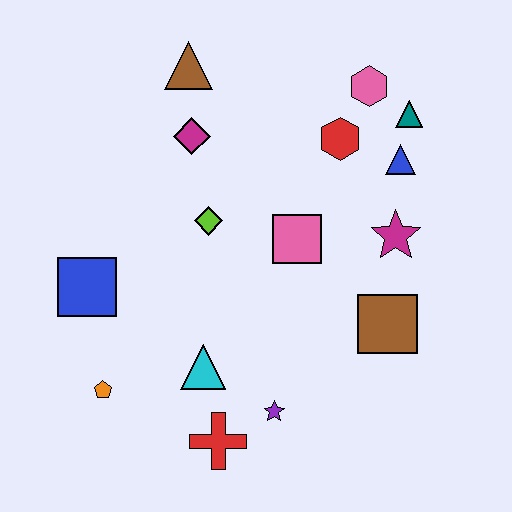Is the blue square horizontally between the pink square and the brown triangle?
No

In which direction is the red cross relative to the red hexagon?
The red cross is below the red hexagon.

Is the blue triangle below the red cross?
No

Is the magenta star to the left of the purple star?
No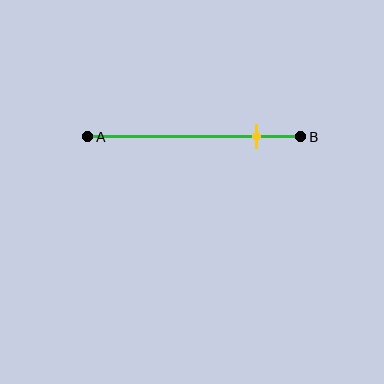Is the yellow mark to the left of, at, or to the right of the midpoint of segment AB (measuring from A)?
The yellow mark is to the right of the midpoint of segment AB.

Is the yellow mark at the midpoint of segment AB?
No, the mark is at about 80% from A, not at the 50% midpoint.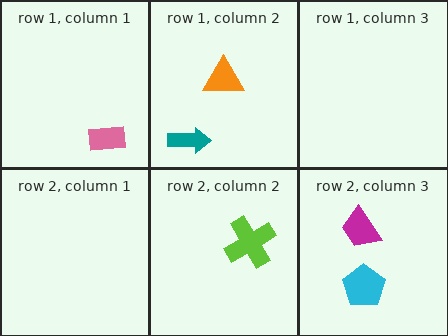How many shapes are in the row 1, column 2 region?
2.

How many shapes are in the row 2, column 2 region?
1.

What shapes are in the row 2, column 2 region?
The lime cross.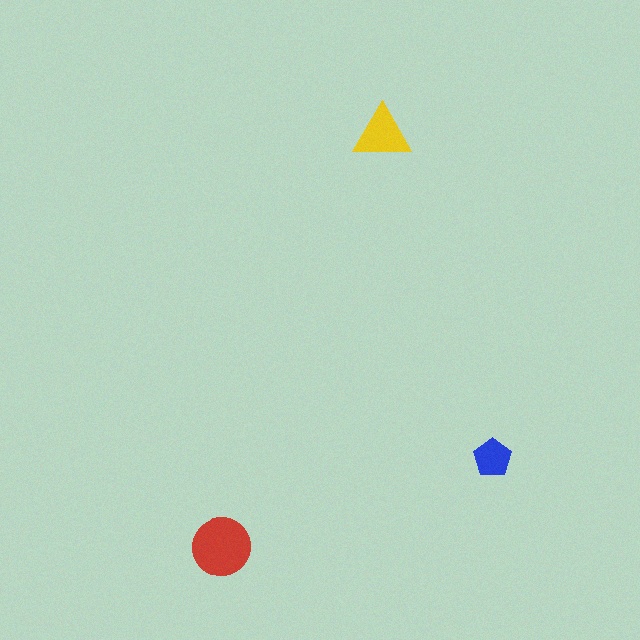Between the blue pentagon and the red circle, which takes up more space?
The red circle.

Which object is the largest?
The red circle.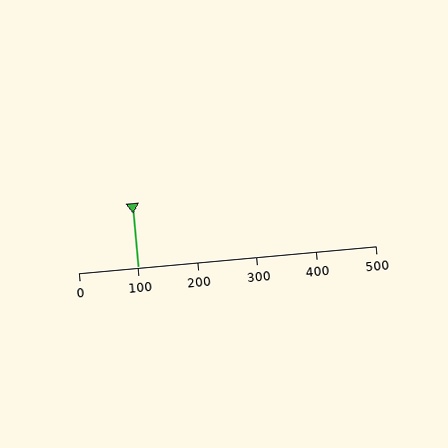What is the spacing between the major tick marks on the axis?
The major ticks are spaced 100 apart.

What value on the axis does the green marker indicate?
The marker indicates approximately 100.